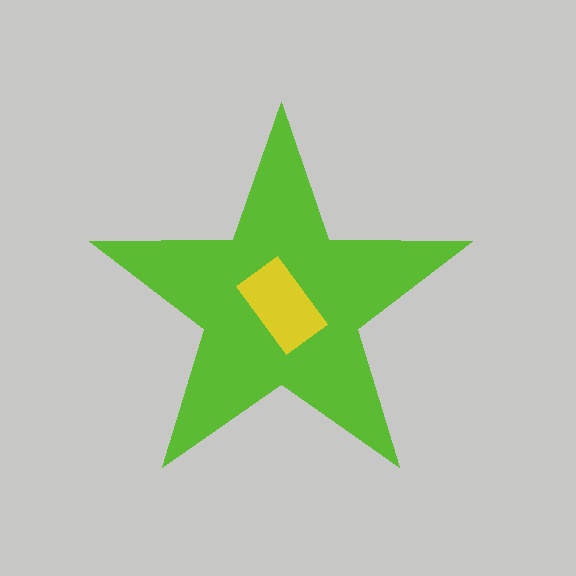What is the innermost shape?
The yellow rectangle.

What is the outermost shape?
The lime star.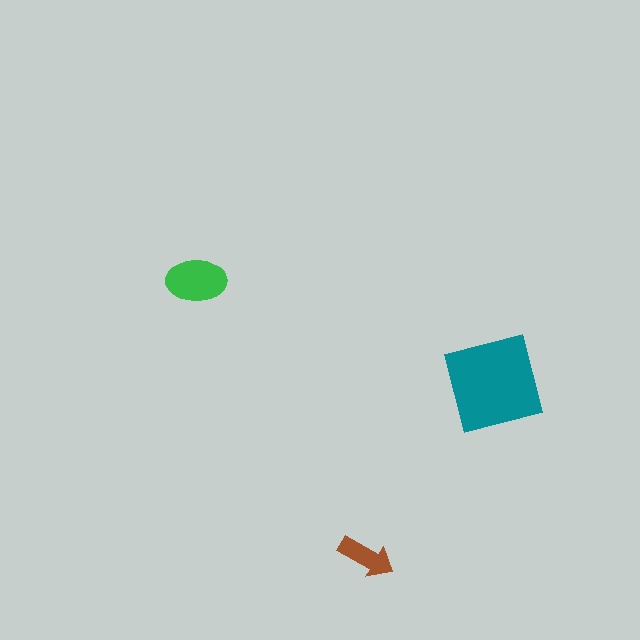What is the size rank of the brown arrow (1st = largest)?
3rd.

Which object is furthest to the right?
The teal square is rightmost.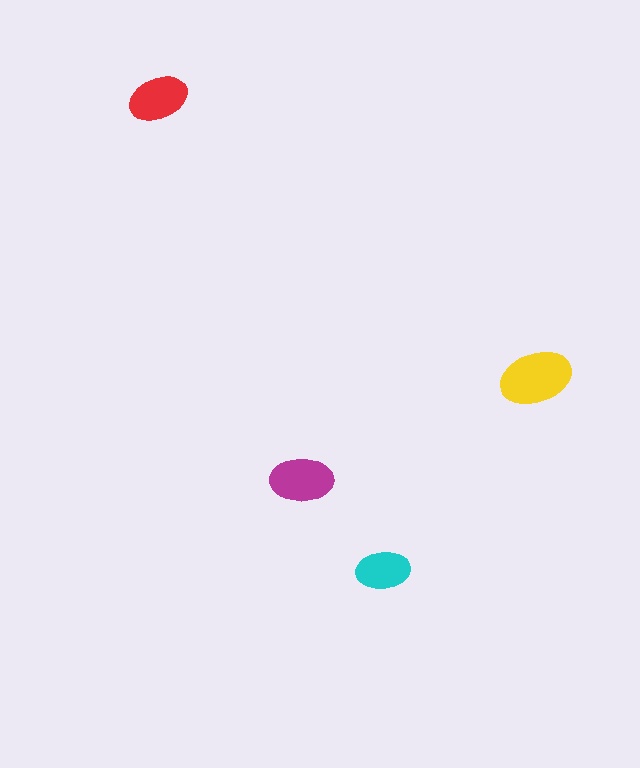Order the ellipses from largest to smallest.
the yellow one, the magenta one, the red one, the cyan one.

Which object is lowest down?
The cyan ellipse is bottommost.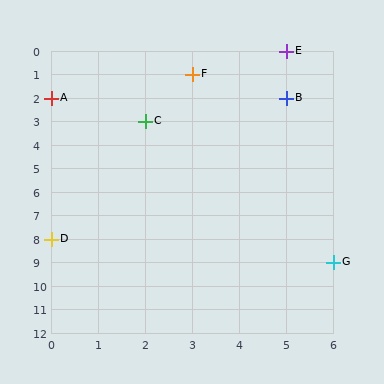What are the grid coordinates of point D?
Point D is at grid coordinates (0, 8).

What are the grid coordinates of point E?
Point E is at grid coordinates (5, 0).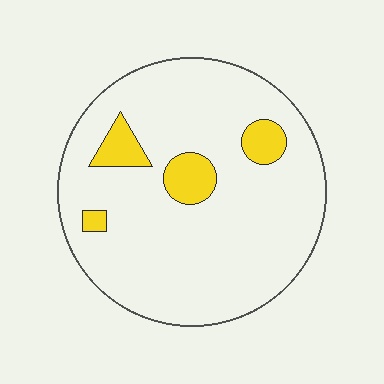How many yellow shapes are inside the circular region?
4.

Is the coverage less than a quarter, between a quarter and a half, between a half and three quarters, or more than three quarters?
Less than a quarter.